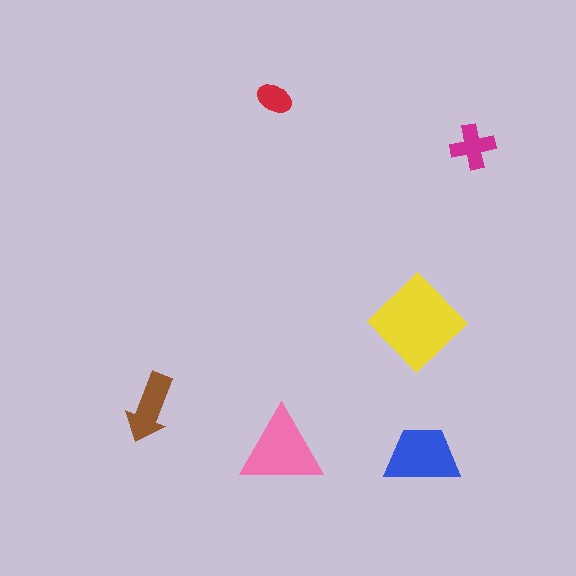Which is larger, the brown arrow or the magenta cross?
The brown arrow.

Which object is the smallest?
The red ellipse.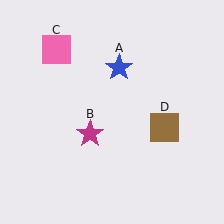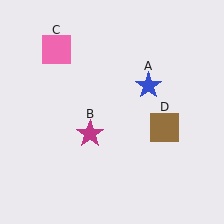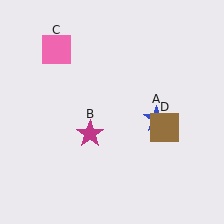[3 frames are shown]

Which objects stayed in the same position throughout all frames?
Magenta star (object B) and pink square (object C) and brown square (object D) remained stationary.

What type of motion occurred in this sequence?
The blue star (object A) rotated clockwise around the center of the scene.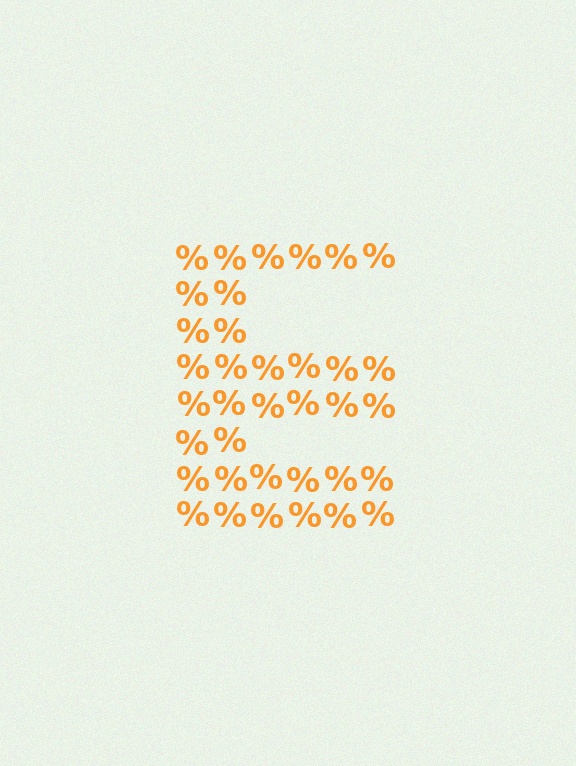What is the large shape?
The large shape is the letter E.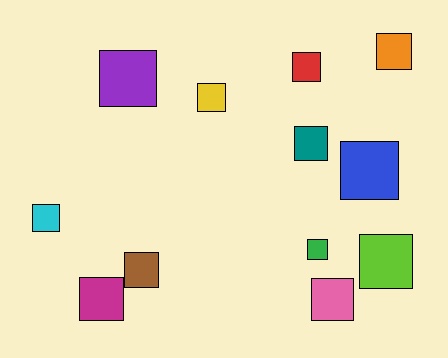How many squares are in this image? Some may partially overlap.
There are 12 squares.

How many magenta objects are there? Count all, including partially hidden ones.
There is 1 magenta object.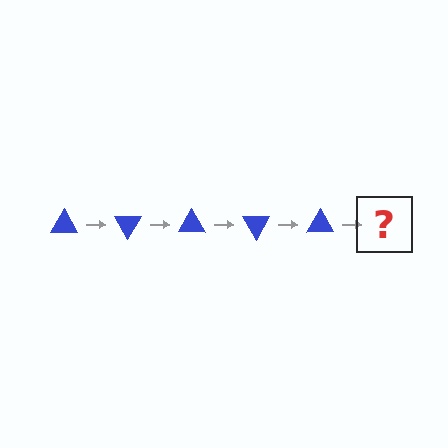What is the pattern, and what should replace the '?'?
The pattern is that the triangle rotates 60 degrees each step. The '?' should be a blue triangle rotated 300 degrees.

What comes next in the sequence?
The next element should be a blue triangle rotated 300 degrees.